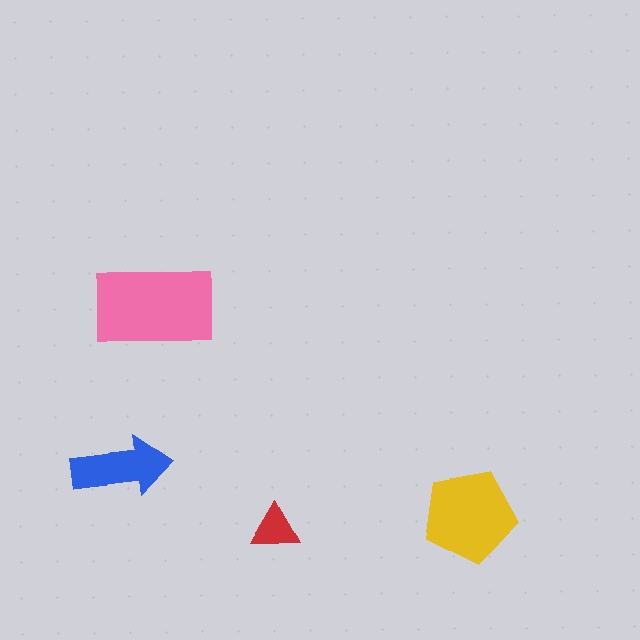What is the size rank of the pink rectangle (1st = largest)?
1st.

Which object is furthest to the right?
The yellow pentagon is rightmost.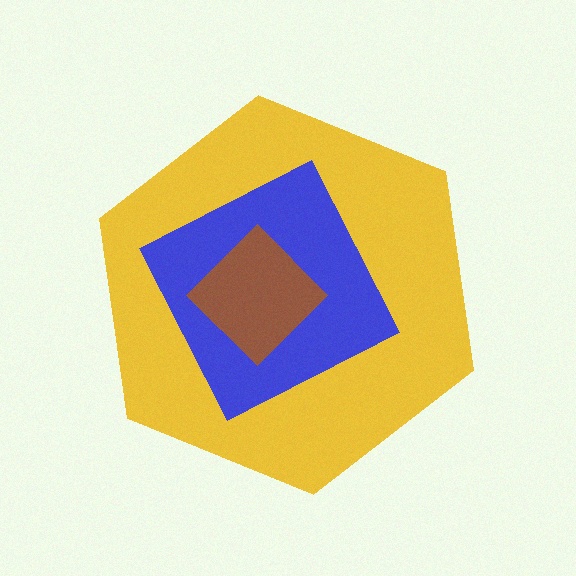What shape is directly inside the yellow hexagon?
The blue square.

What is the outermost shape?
The yellow hexagon.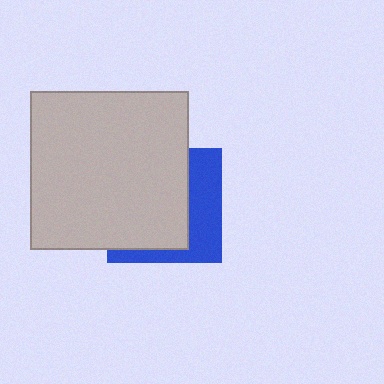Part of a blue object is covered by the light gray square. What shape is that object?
It is a square.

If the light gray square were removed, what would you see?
You would see the complete blue square.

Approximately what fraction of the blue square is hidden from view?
Roughly 63% of the blue square is hidden behind the light gray square.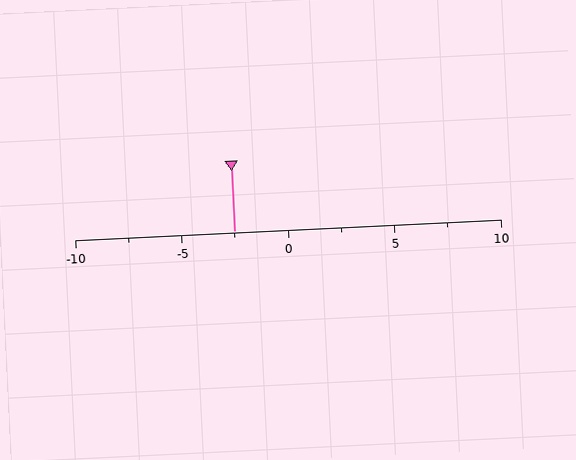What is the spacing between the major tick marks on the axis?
The major ticks are spaced 5 apart.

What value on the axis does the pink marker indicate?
The marker indicates approximately -2.5.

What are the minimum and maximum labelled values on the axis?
The axis runs from -10 to 10.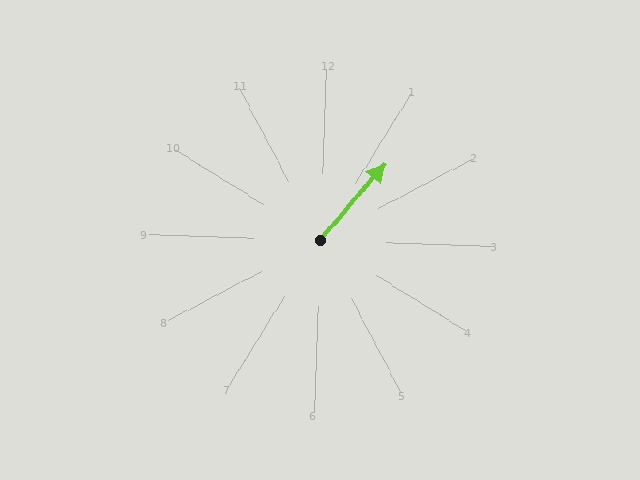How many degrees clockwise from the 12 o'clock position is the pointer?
Approximately 38 degrees.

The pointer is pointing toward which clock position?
Roughly 1 o'clock.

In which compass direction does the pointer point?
Northeast.